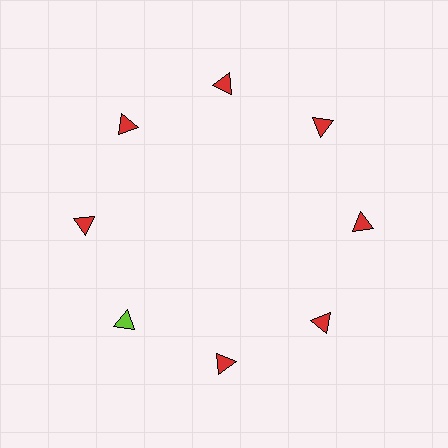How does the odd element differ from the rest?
It has a different color: lime instead of red.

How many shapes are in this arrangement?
There are 8 shapes arranged in a ring pattern.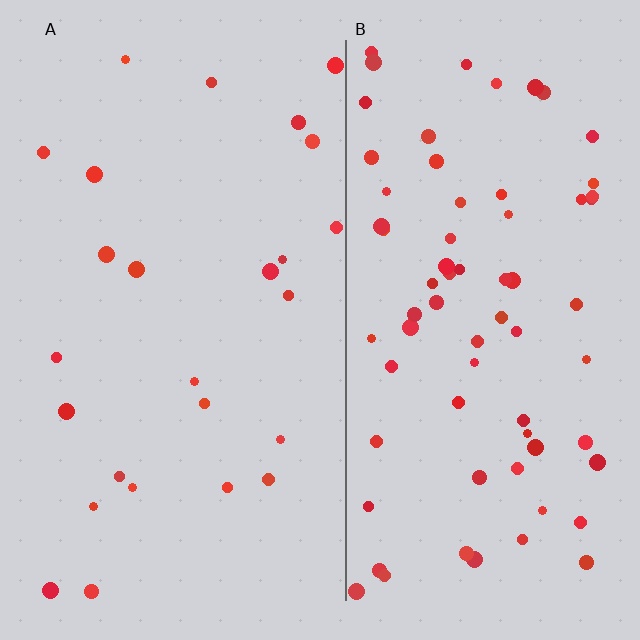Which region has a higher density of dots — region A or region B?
B (the right).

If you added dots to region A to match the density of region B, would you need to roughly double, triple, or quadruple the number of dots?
Approximately triple.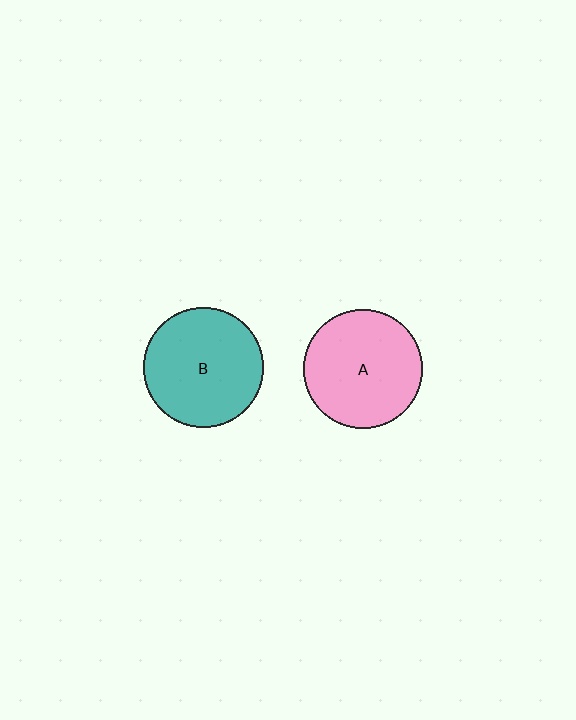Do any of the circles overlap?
No, none of the circles overlap.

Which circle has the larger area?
Circle B (teal).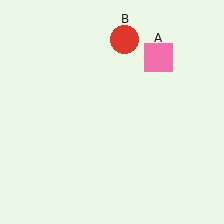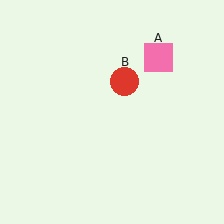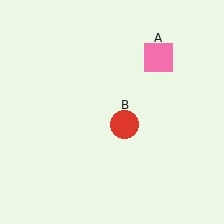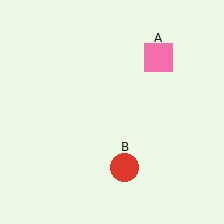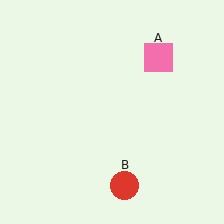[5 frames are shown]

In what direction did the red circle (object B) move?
The red circle (object B) moved down.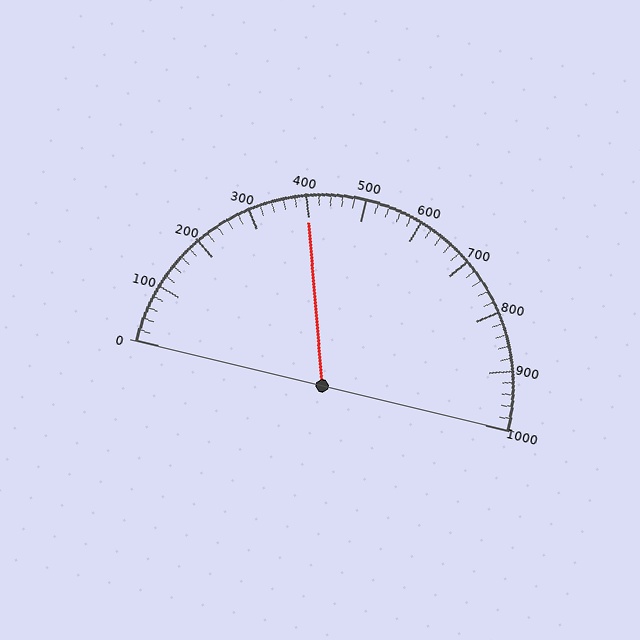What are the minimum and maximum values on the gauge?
The gauge ranges from 0 to 1000.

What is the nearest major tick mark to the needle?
The nearest major tick mark is 400.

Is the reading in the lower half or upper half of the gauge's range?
The reading is in the lower half of the range (0 to 1000).